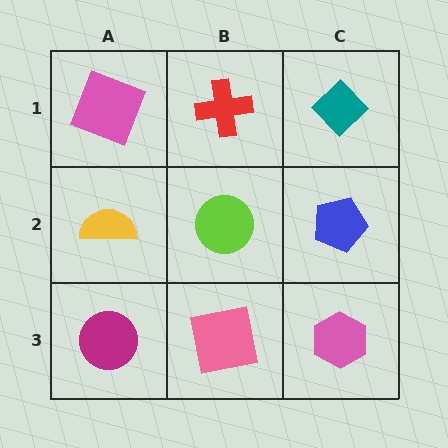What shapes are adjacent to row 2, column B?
A red cross (row 1, column B), a pink square (row 3, column B), a yellow semicircle (row 2, column A), a blue pentagon (row 2, column C).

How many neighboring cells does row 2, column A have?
3.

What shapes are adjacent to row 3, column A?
A yellow semicircle (row 2, column A), a pink square (row 3, column B).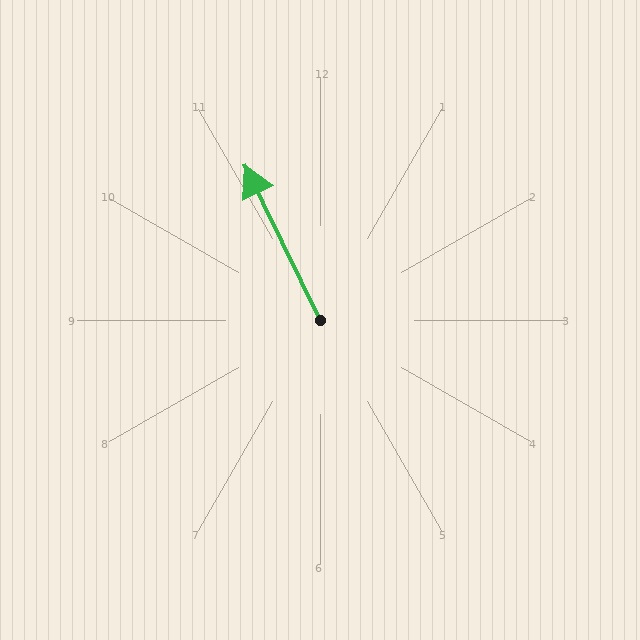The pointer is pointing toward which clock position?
Roughly 11 o'clock.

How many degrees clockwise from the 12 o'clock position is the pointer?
Approximately 334 degrees.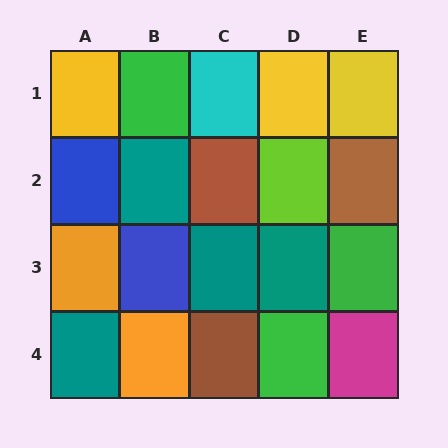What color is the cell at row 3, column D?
Teal.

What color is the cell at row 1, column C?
Cyan.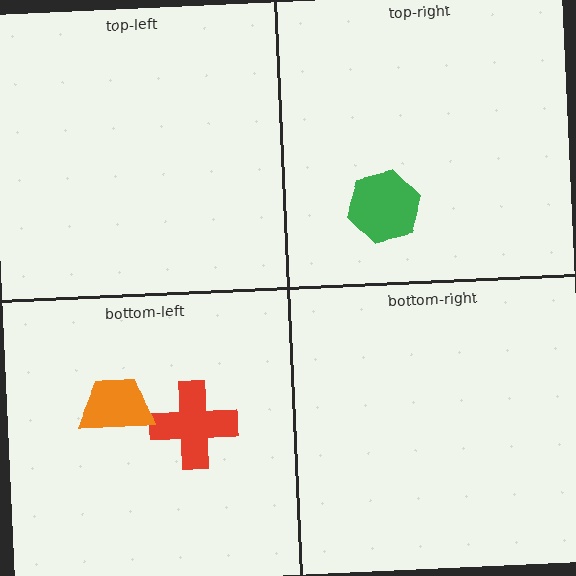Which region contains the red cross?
The bottom-left region.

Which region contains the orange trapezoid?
The bottom-left region.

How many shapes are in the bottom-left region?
2.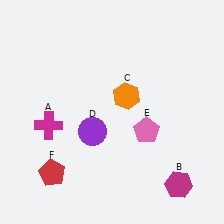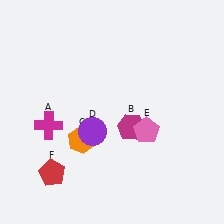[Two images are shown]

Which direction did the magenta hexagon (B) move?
The magenta hexagon (B) moved up.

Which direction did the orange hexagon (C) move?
The orange hexagon (C) moved left.